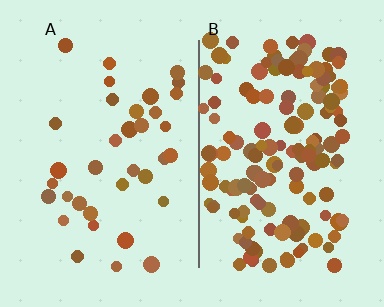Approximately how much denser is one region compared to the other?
Approximately 4.1× — region B over region A.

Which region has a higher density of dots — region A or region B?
B (the right).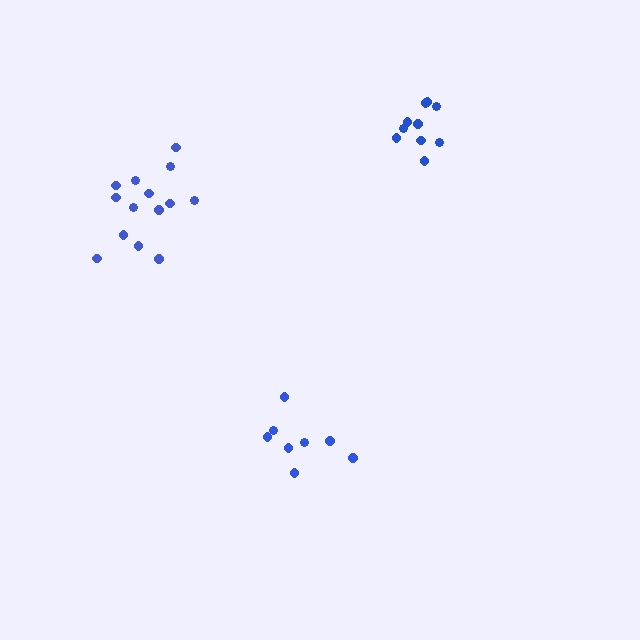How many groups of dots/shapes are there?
There are 3 groups.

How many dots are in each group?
Group 1: 8 dots, Group 2: 10 dots, Group 3: 14 dots (32 total).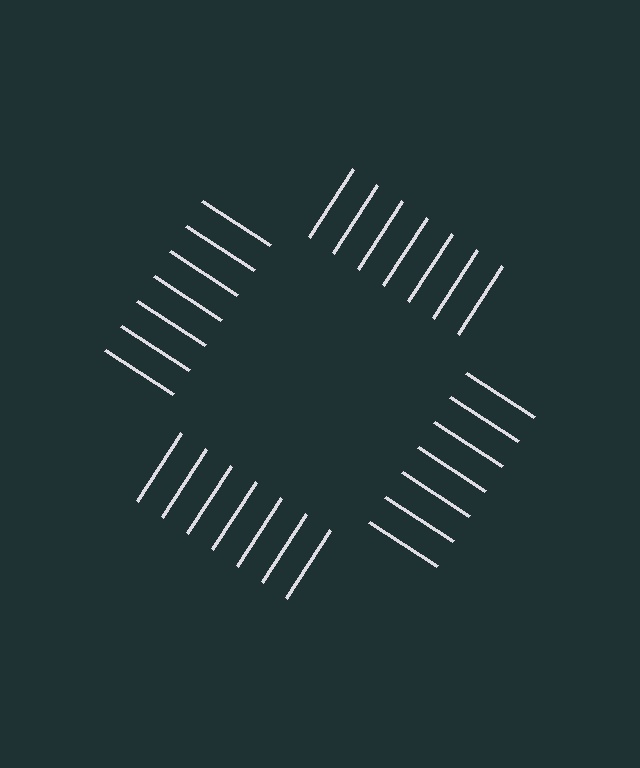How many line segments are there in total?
28 — 7 along each of the 4 edges.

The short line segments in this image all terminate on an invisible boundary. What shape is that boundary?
An illusory square — the line segments terminate on its edges but no continuous stroke is drawn.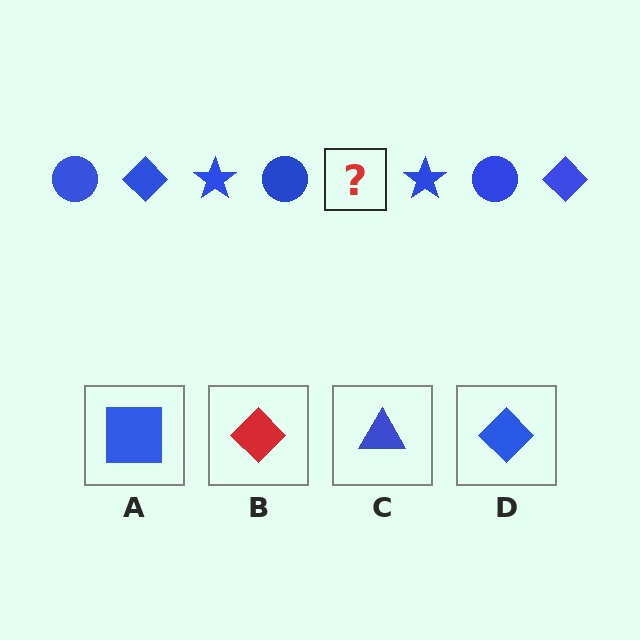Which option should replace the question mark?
Option D.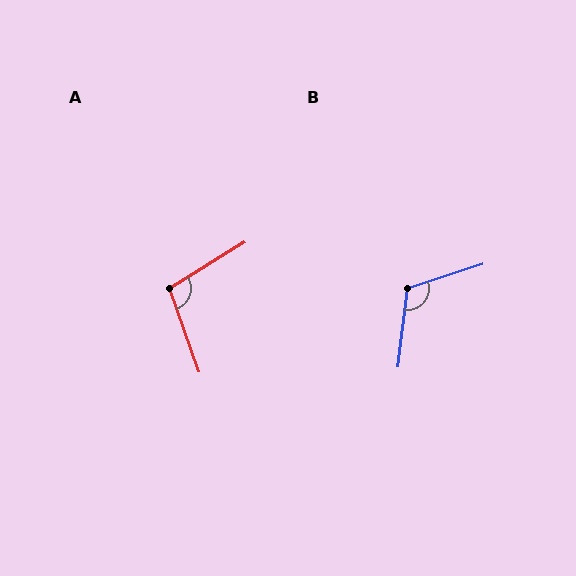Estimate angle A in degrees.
Approximately 102 degrees.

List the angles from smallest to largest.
A (102°), B (115°).